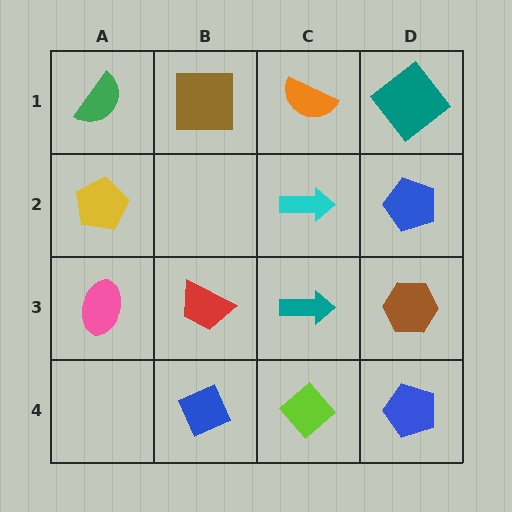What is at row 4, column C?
A lime diamond.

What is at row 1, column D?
A teal diamond.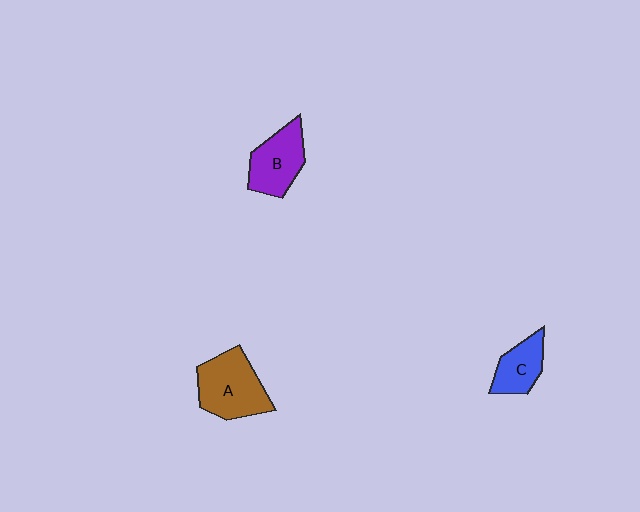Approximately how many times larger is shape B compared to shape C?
Approximately 1.4 times.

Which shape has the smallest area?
Shape C (blue).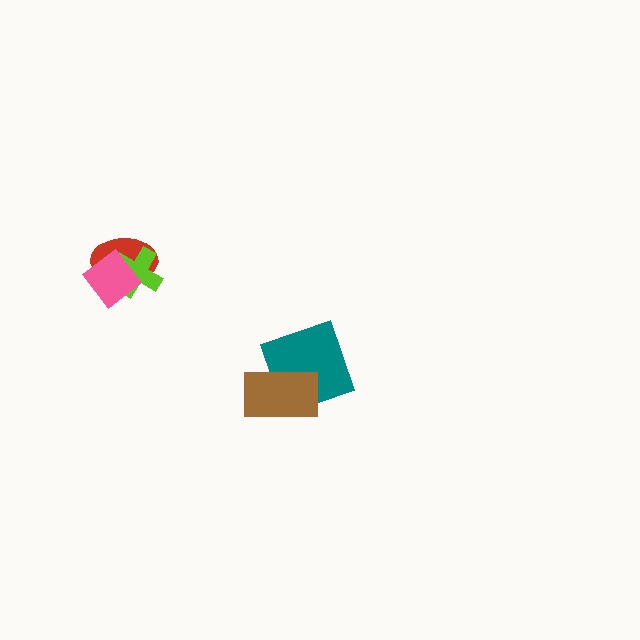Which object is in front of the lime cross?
The pink diamond is in front of the lime cross.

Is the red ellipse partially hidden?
Yes, it is partially covered by another shape.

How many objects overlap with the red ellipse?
2 objects overlap with the red ellipse.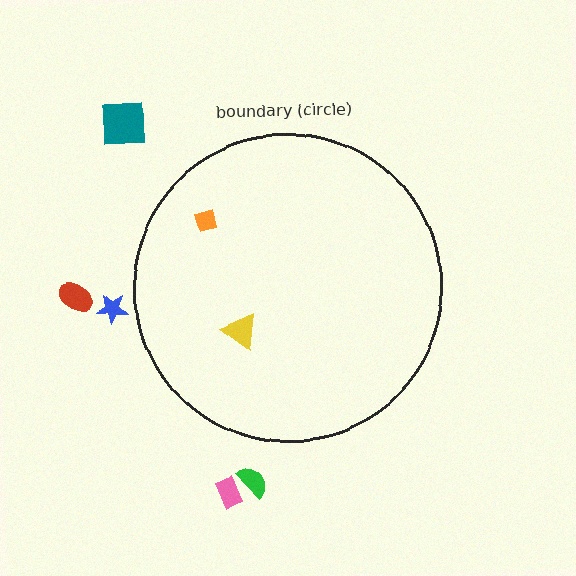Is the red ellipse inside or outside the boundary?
Outside.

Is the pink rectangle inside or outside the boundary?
Outside.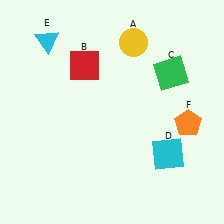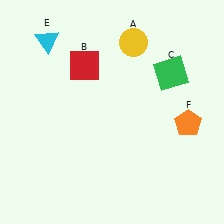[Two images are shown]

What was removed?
The cyan square (D) was removed in Image 2.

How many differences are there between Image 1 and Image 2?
There is 1 difference between the two images.